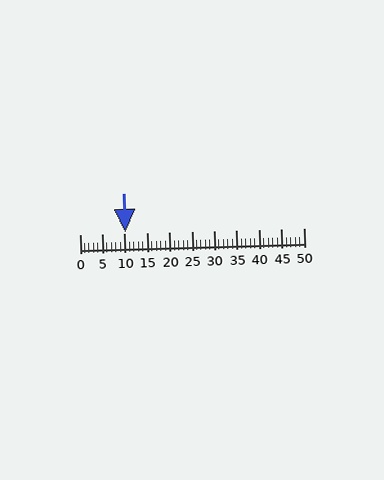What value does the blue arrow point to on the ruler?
The blue arrow points to approximately 10.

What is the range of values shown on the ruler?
The ruler shows values from 0 to 50.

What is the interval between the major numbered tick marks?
The major tick marks are spaced 5 units apart.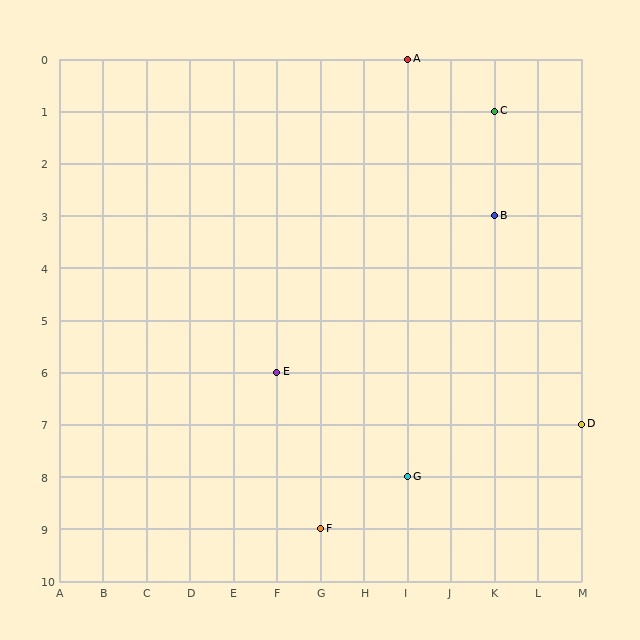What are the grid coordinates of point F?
Point F is at grid coordinates (G, 9).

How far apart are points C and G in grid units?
Points C and G are 2 columns and 7 rows apart (about 7.3 grid units diagonally).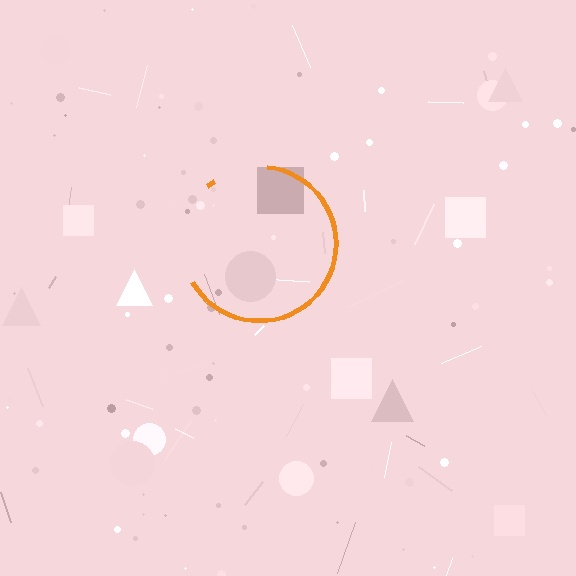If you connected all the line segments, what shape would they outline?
They would outline a circle.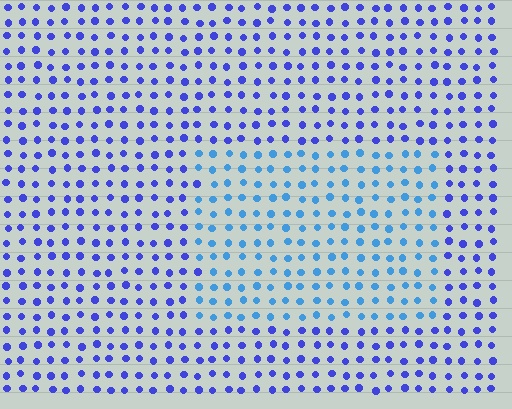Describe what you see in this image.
The image is filled with small blue elements in a uniform arrangement. A rectangle-shaped region is visible where the elements are tinted to a slightly different hue, forming a subtle color boundary.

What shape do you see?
I see a rectangle.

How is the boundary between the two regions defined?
The boundary is defined purely by a slight shift in hue (about 33 degrees). Spacing, size, and orientation are identical on both sides.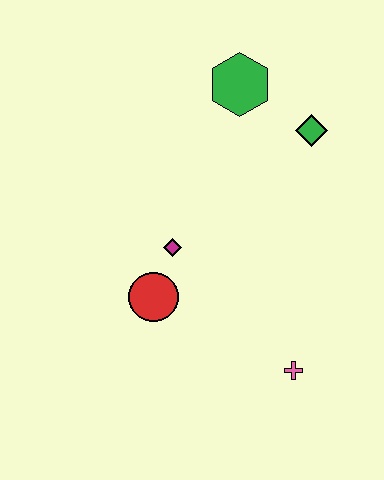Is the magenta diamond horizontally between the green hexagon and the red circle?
Yes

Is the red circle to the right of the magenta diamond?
No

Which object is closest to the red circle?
The magenta diamond is closest to the red circle.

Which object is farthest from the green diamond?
The pink cross is farthest from the green diamond.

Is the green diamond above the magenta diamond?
Yes